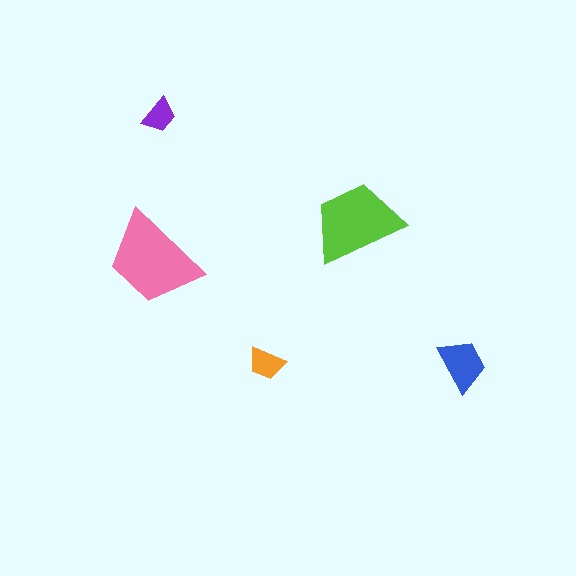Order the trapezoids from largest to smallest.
the pink one, the lime one, the blue one, the orange one, the purple one.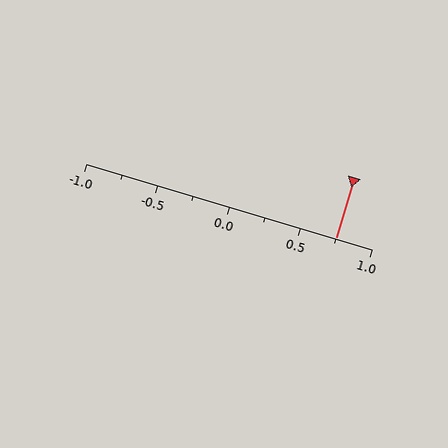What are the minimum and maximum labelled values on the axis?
The axis runs from -1.0 to 1.0.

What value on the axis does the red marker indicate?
The marker indicates approximately 0.75.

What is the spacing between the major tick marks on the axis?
The major ticks are spaced 0.5 apart.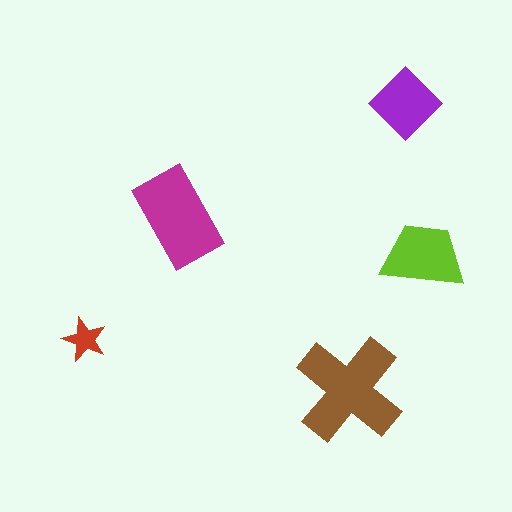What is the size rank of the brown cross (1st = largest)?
1st.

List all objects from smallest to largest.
The red star, the purple diamond, the lime trapezoid, the magenta rectangle, the brown cross.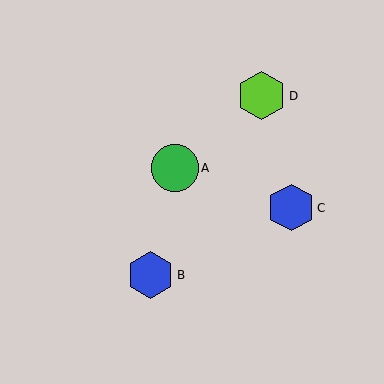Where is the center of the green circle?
The center of the green circle is at (175, 168).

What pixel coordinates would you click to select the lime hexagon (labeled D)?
Click at (262, 96) to select the lime hexagon D.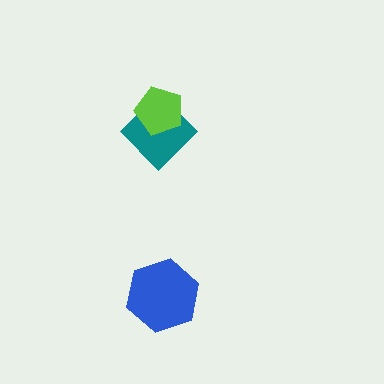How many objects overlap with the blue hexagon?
0 objects overlap with the blue hexagon.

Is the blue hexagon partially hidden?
No, no other shape covers it.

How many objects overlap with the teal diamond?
1 object overlaps with the teal diamond.